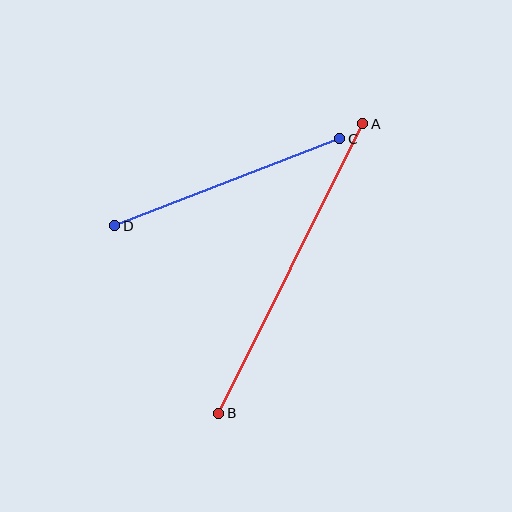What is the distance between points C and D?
The distance is approximately 241 pixels.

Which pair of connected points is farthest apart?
Points A and B are farthest apart.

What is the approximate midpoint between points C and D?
The midpoint is at approximately (227, 182) pixels.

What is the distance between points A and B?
The distance is approximately 323 pixels.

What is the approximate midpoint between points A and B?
The midpoint is at approximately (291, 269) pixels.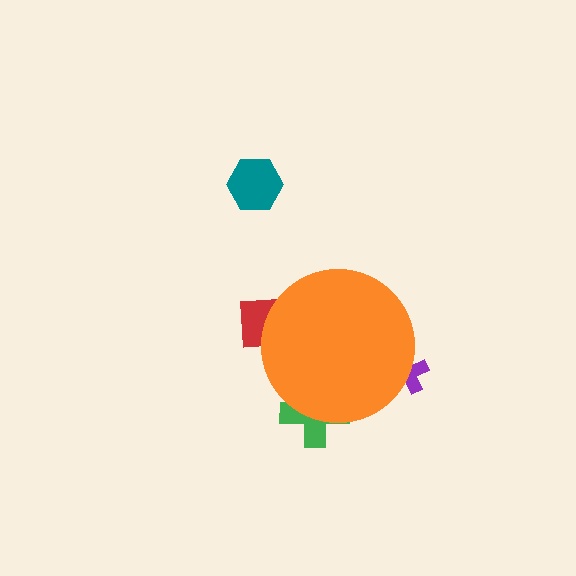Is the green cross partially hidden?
Yes, the green cross is partially hidden behind the orange circle.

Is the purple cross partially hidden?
Yes, the purple cross is partially hidden behind the orange circle.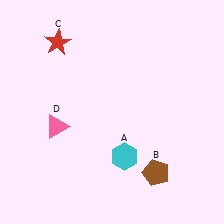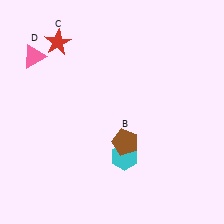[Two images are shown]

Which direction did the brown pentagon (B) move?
The brown pentagon (B) moved left.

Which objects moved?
The objects that moved are: the brown pentagon (B), the pink triangle (D).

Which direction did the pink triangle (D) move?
The pink triangle (D) moved up.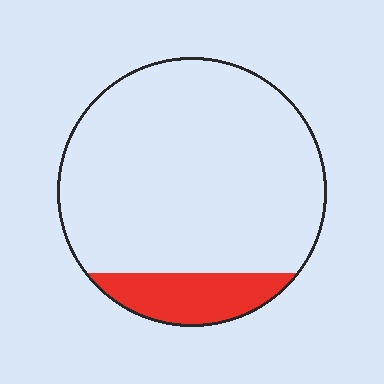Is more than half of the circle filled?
No.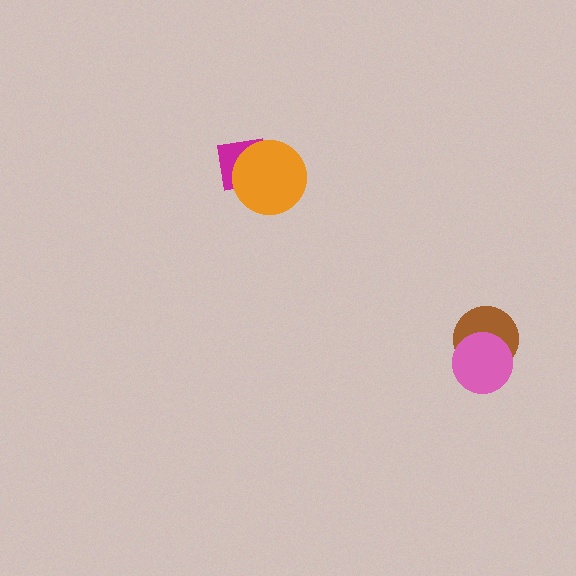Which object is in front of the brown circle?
The pink circle is in front of the brown circle.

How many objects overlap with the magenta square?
1 object overlaps with the magenta square.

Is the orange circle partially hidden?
No, no other shape covers it.